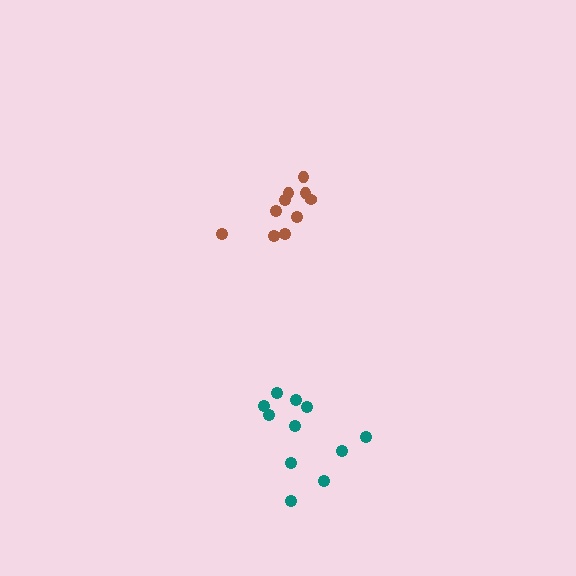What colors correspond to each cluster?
The clusters are colored: brown, teal.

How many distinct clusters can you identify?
There are 2 distinct clusters.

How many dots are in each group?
Group 1: 10 dots, Group 2: 11 dots (21 total).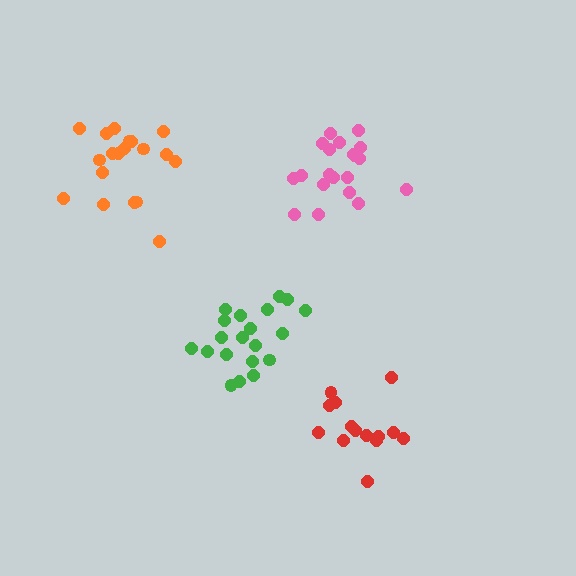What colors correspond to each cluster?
The clusters are colored: red, orange, green, pink.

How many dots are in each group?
Group 1: 14 dots, Group 2: 19 dots, Group 3: 20 dots, Group 4: 20 dots (73 total).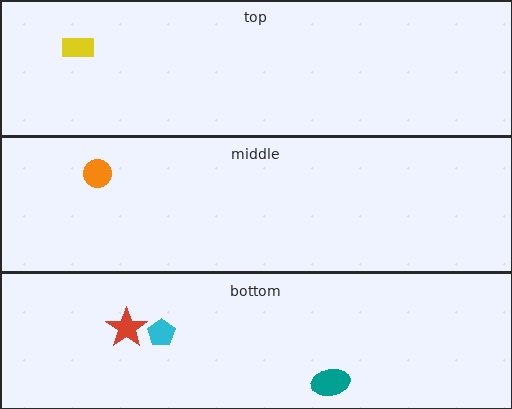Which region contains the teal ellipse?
The bottom region.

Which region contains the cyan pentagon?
The bottom region.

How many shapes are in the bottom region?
3.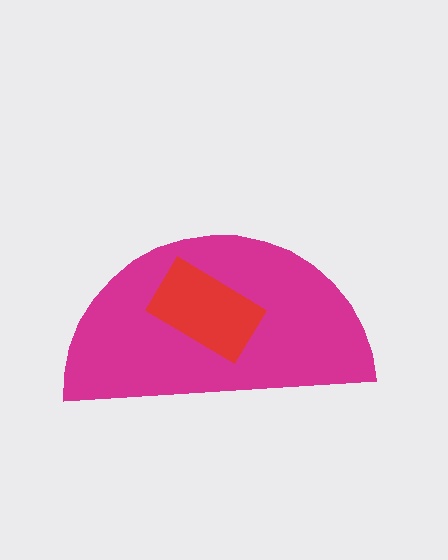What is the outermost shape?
The magenta semicircle.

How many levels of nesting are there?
2.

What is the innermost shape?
The red rectangle.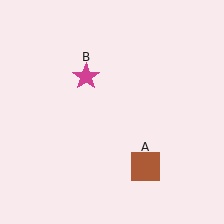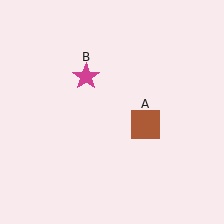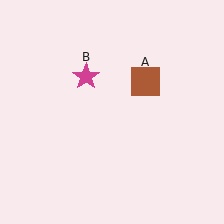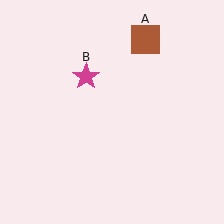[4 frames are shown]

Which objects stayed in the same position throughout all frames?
Magenta star (object B) remained stationary.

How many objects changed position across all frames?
1 object changed position: brown square (object A).